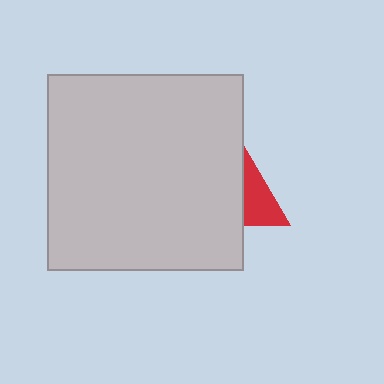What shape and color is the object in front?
The object in front is a light gray square.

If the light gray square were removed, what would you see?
You would see the complete red triangle.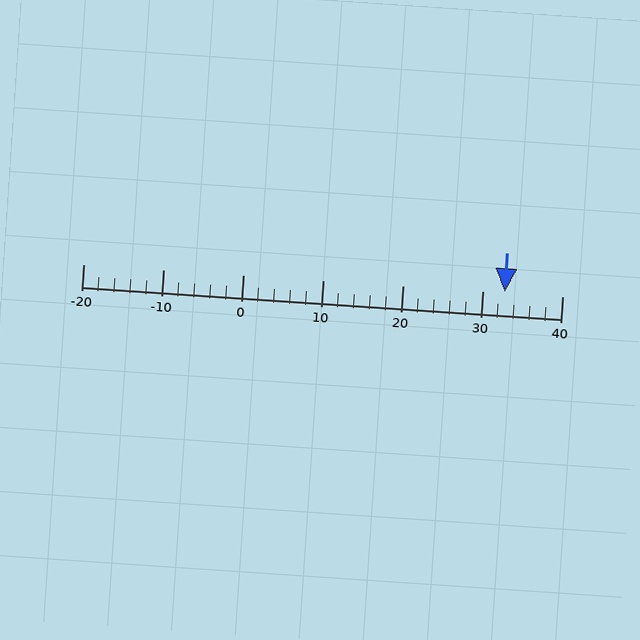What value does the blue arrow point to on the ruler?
The blue arrow points to approximately 33.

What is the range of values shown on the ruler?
The ruler shows values from -20 to 40.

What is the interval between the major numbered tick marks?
The major tick marks are spaced 10 units apart.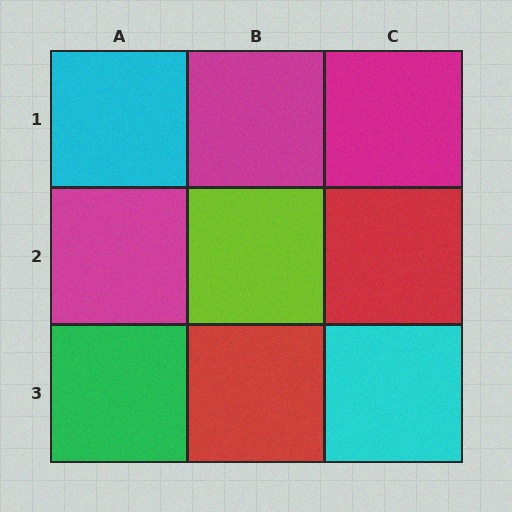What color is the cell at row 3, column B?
Red.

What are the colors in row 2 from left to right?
Magenta, lime, red.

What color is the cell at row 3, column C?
Cyan.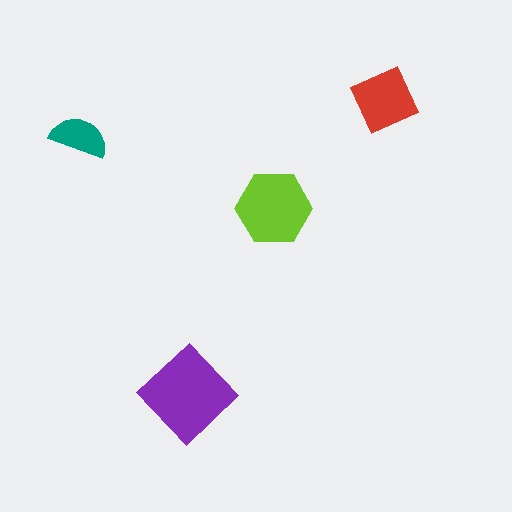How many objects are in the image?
There are 4 objects in the image.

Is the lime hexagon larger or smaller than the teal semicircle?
Larger.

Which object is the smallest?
The teal semicircle.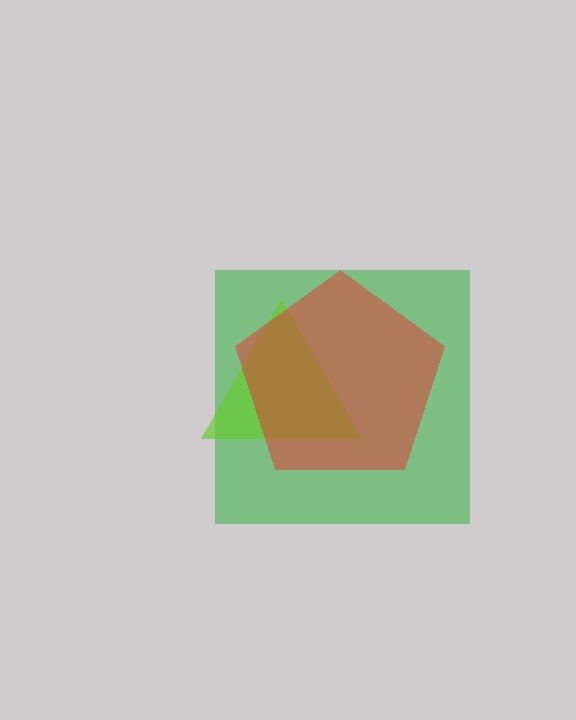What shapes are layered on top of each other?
The layered shapes are: a green square, a lime triangle, a red pentagon.